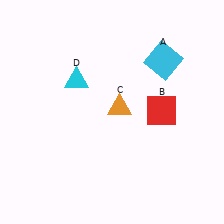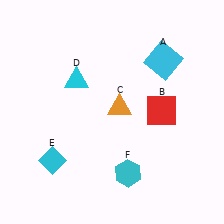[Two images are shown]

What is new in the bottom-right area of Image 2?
A cyan hexagon (F) was added in the bottom-right area of Image 2.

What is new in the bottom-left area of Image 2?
A cyan diamond (E) was added in the bottom-left area of Image 2.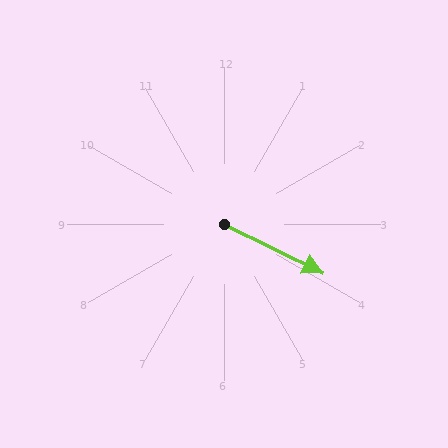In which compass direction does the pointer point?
Southeast.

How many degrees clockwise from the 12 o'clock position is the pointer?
Approximately 116 degrees.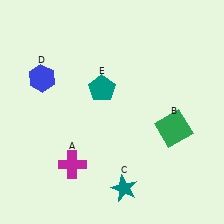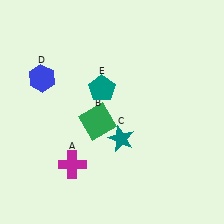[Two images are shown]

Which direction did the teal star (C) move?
The teal star (C) moved up.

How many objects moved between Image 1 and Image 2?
2 objects moved between the two images.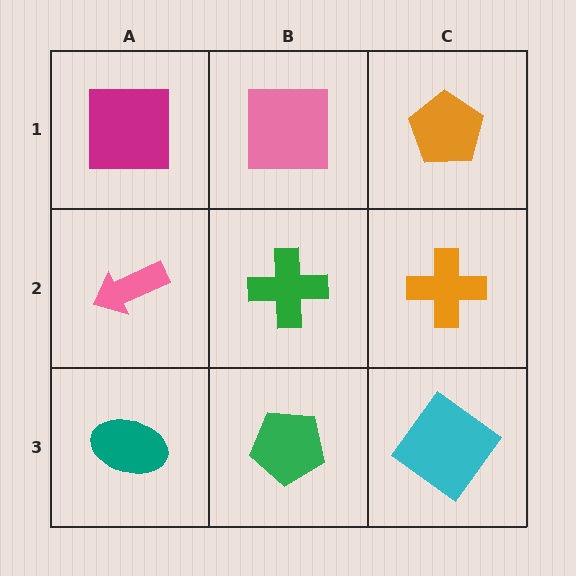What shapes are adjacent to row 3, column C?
An orange cross (row 2, column C), a green pentagon (row 3, column B).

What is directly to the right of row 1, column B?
An orange pentagon.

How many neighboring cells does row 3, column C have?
2.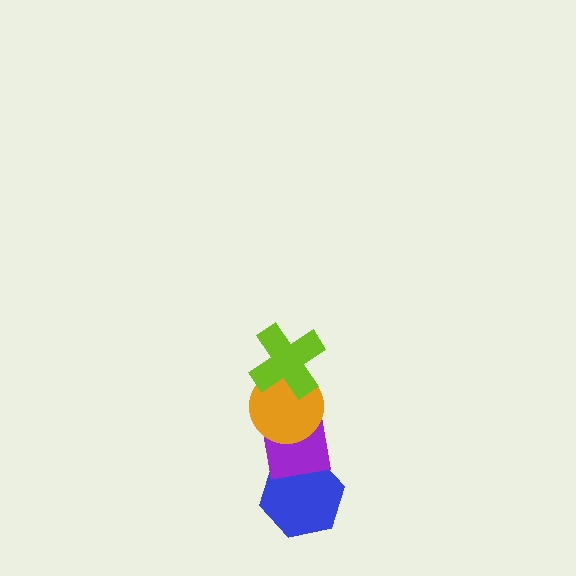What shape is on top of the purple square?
The orange circle is on top of the purple square.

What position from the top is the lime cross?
The lime cross is 1st from the top.